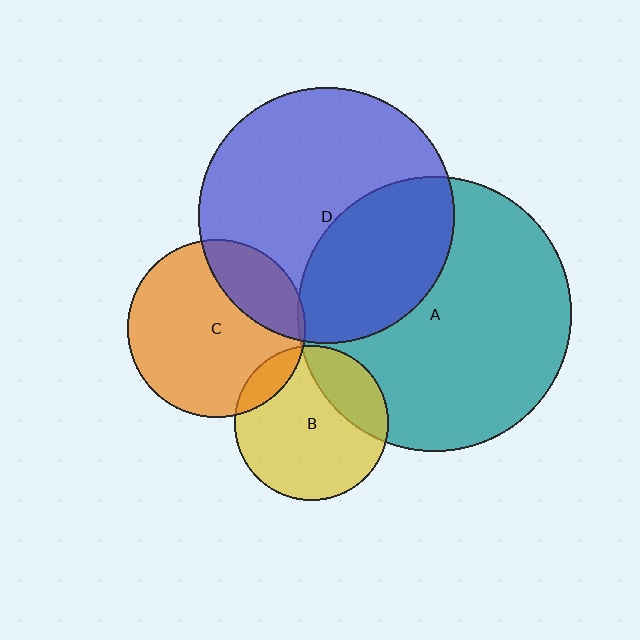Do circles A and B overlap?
Yes.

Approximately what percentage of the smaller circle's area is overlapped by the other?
Approximately 25%.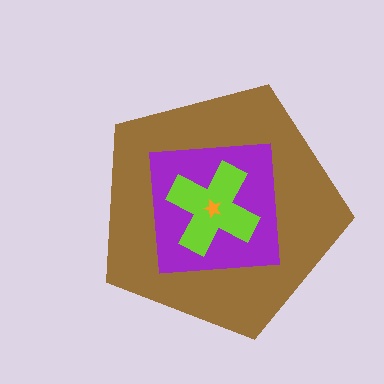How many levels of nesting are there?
4.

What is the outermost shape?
The brown pentagon.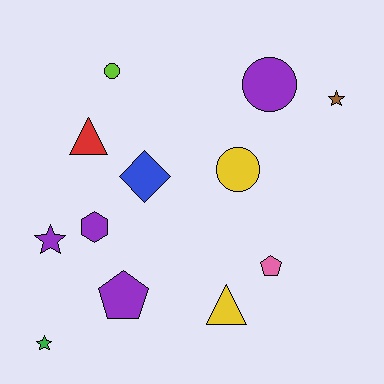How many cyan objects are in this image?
There are no cyan objects.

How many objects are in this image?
There are 12 objects.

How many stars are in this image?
There are 3 stars.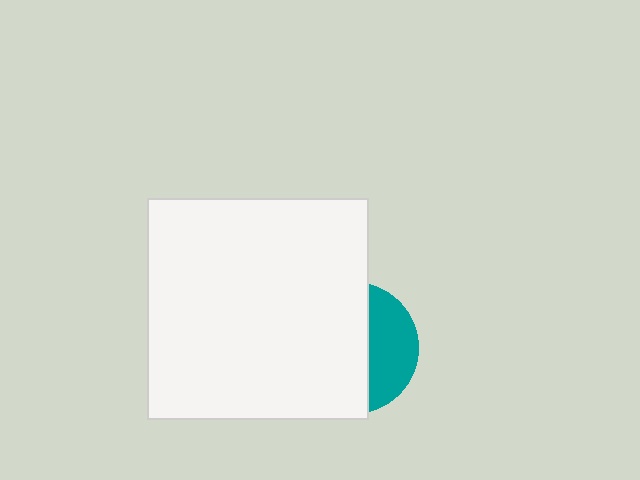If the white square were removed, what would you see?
You would see the complete teal circle.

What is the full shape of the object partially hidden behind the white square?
The partially hidden object is a teal circle.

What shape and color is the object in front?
The object in front is a white square.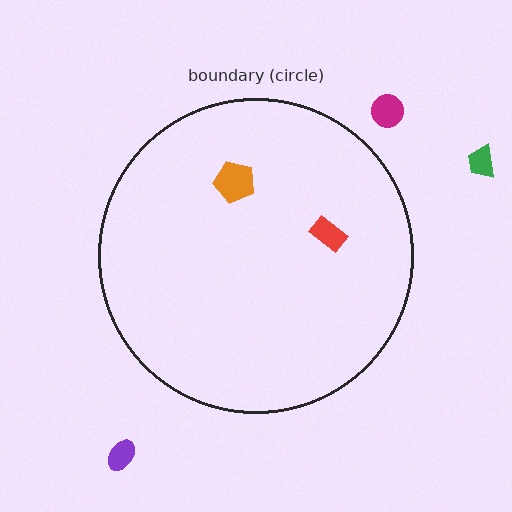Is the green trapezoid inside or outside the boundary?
Outside.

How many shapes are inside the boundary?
2 inside, 3 outside.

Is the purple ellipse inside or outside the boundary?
Outside.